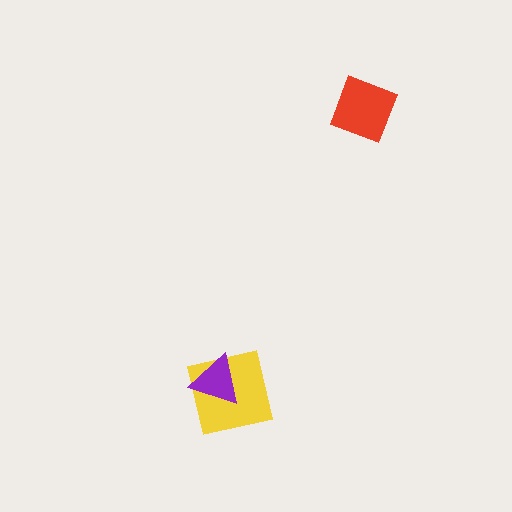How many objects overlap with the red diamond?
0 objects overlap with the red diamond.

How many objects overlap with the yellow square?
1 object overlaps with the yellow square.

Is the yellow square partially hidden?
Yes, it is partially covered by another shape.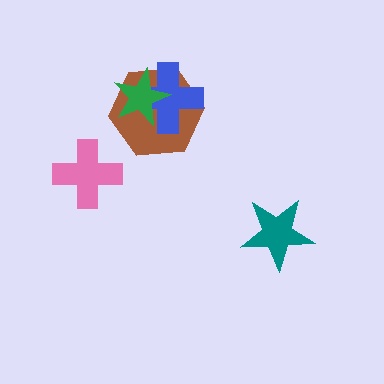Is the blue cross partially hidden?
Yes, it is partially covered by another shape.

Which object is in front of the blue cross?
The green star is in front of the blue cross.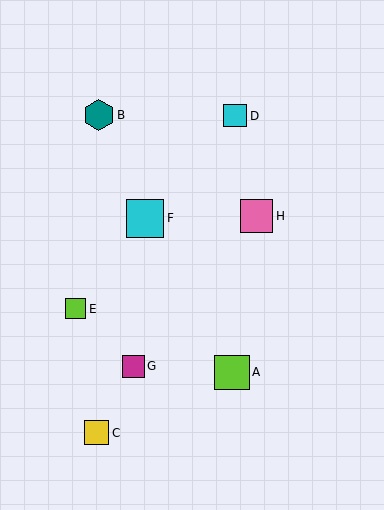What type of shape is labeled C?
Shape C is a yellow square.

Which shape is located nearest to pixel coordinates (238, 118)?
The cyan square (labeled D) at (235, 116) is nearest to that location.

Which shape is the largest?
The cyan square (labeled F) is the largest.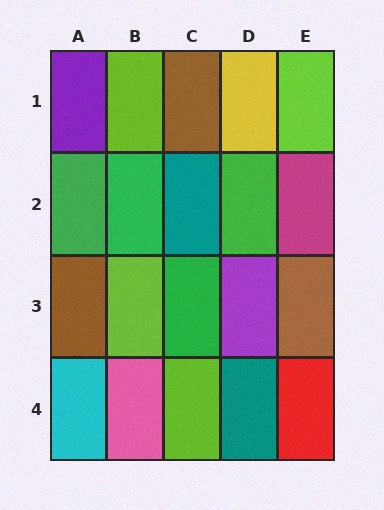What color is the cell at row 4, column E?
Red.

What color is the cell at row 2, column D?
Green.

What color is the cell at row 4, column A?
Cyan.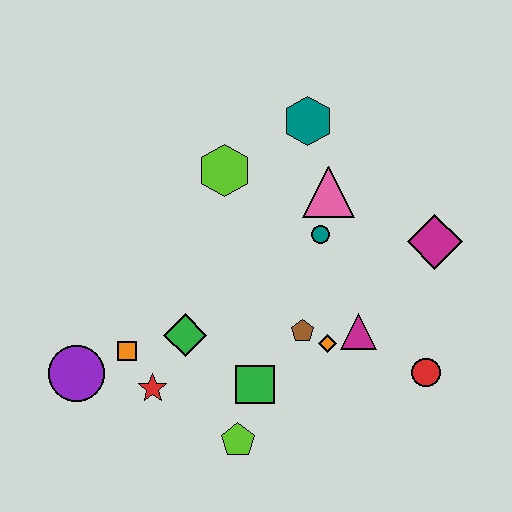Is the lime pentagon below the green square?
Yes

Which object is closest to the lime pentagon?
The green square is closest to the lime pentagon.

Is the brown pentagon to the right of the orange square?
Yes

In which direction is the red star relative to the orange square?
The red star is below the orange square.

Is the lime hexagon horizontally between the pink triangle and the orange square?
Yes